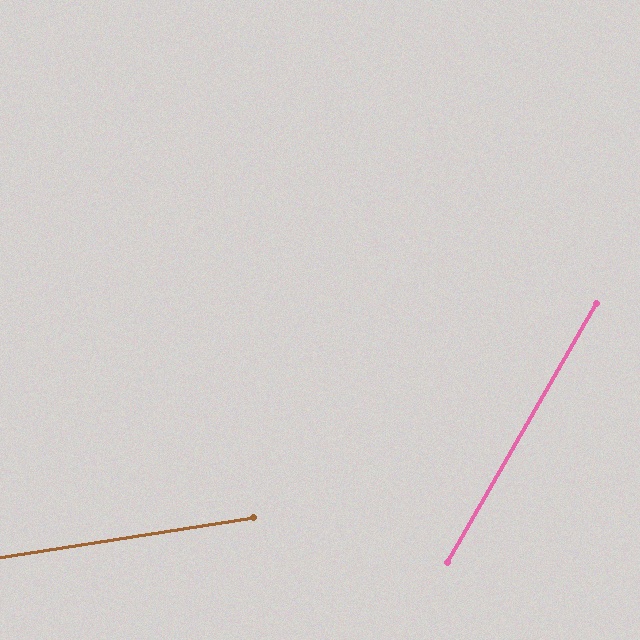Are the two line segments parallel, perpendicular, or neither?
Neither parallel nor perpendicular — they differ by about 51°.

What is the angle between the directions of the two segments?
Approximately 51 degrees.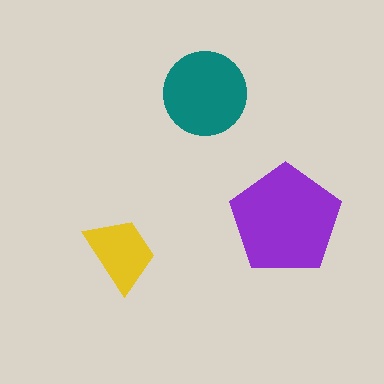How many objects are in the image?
There are 3 objects in the image.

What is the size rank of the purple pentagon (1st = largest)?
1st.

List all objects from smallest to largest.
The yellow trapezoid, the teal circle, the purple pentagon.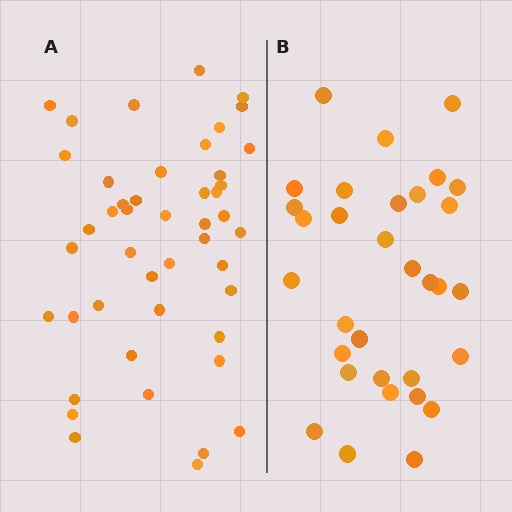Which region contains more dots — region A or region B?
Region A (the left region) has more dots.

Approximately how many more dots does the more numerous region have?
Region A has approximately 15 more dots than region B.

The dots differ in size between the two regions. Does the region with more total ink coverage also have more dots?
No. Region B has more total ink coverage because its dots are larger, but region A actually contains more individual dots. Total area can be misleading — the number of items is what matters here.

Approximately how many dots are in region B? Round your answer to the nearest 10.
About 30 dots. (The exact count is 32, which rounds to 30.)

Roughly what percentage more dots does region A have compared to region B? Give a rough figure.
About 45% more.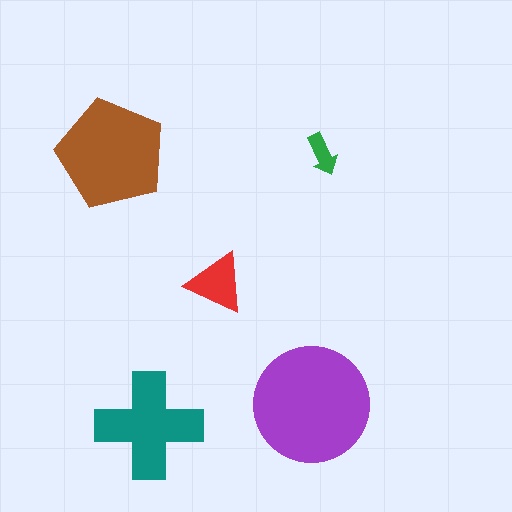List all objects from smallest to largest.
The green arrow, the red triangle, the teal cross, the brown pentagon, the purple circle.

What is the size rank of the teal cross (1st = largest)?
3rd.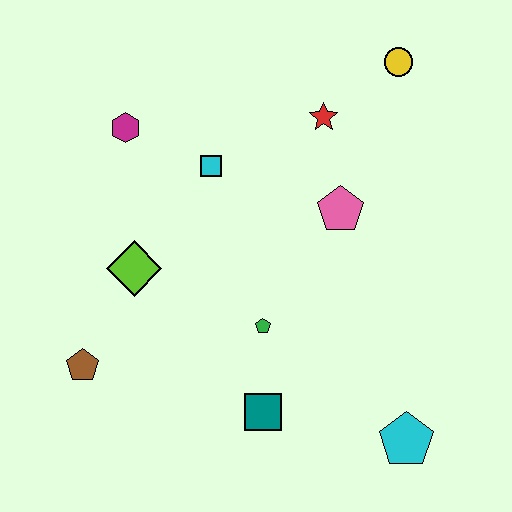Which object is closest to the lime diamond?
The brown pentagon is closest to the lime diamond.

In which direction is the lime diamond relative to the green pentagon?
The lime diamond is to the left of the green pentagon.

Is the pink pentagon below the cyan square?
Yes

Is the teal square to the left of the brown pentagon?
No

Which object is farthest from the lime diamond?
The yellow circle is farthest from the lime diamond.